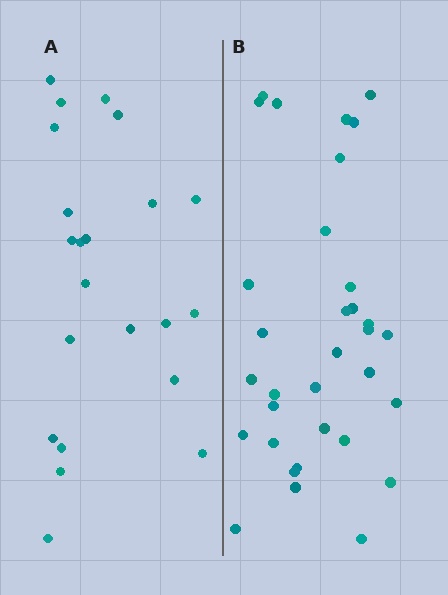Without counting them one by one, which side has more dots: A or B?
Region B (the right region) has more dots.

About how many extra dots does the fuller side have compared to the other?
Region B has roughly 12 or so more dots than region A.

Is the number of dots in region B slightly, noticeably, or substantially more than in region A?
Region B has substantially more. The ratio is roughly 1.5 to 1.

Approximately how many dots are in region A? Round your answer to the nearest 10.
About 20 dots. (The exact count is 22, which rounds to 20.)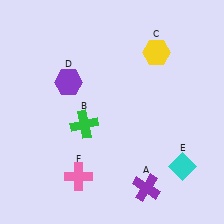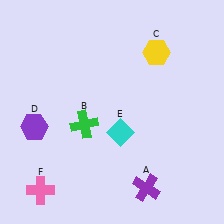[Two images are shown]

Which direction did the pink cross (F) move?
The pink cross (F) moved left.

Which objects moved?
The objects that moved are: the purple hexagon (D), the cyan diamond (E), the pink cross (F).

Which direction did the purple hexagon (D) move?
The purple hexagon (D) moved down.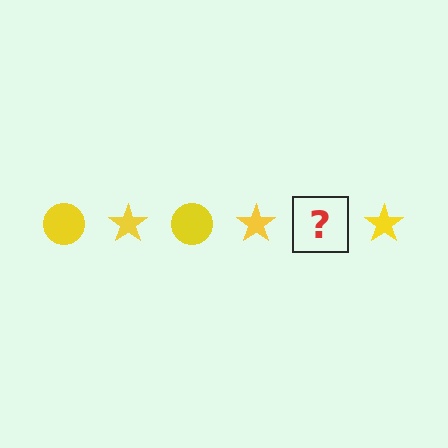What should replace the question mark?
The question mark should be replaced with a yellow circle.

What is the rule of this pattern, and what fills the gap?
The rule is that the pattern cycles through circle, star shapes in yellow. The gap should be filled with a yellow circle.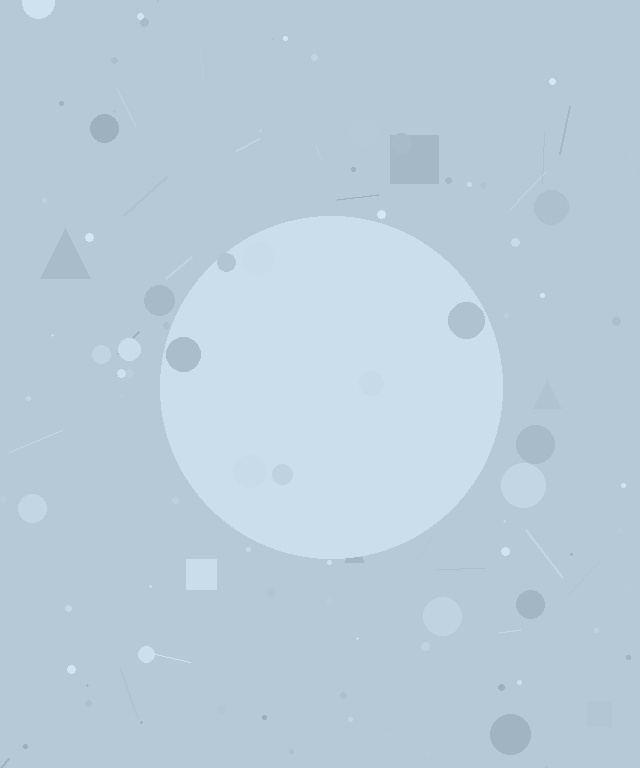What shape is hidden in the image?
A circle is hidden in the image.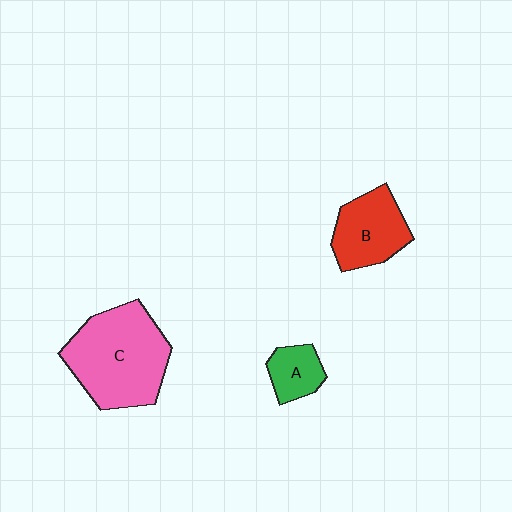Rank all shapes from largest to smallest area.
From largest to smallest: C (pink), B (red), A (green).